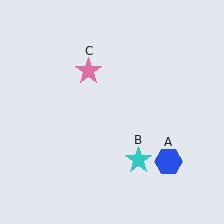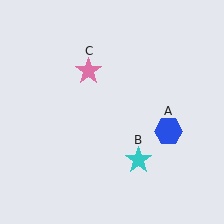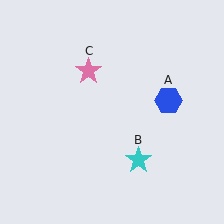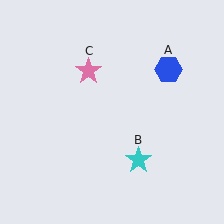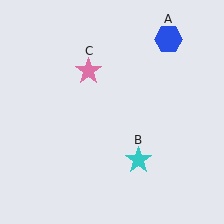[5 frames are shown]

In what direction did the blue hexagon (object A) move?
The blue hexagon (object A) moved up.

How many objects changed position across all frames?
1 object changed position: blue hexagon (object A).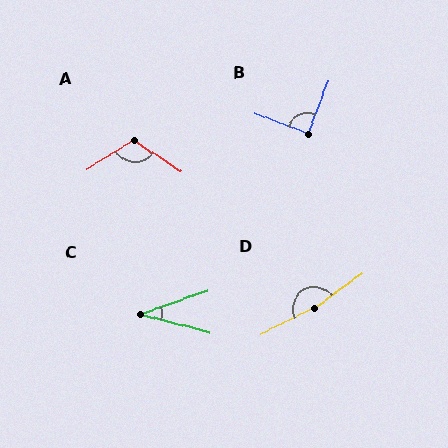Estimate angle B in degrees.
Approximately 91 degrees.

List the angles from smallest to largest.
C (34°), B (91°), A (115°), D (170°).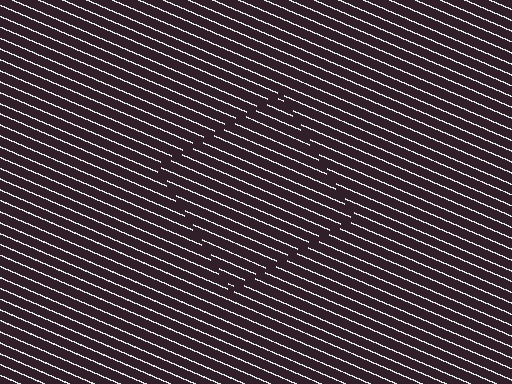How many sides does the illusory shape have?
4 sides — the line-ends trace a square.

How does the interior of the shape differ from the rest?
The interior of the shape contains the same grating, shifted by half a period — the contour is defined by the phase discontinuity where line-ends from the inner and outer gratings abut.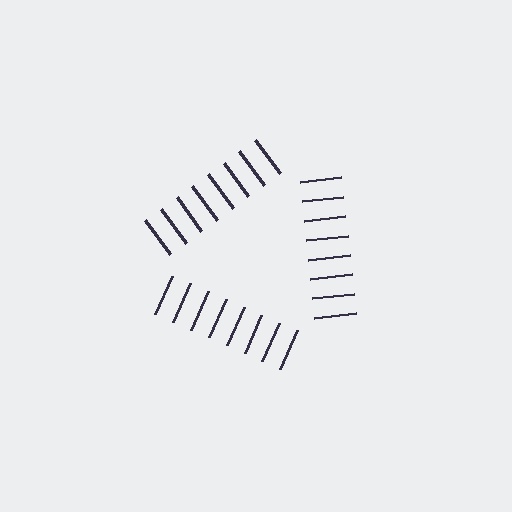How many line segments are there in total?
24 — 8 along each of the 3 edges.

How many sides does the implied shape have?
3 sides — the line-ends trace a triangle.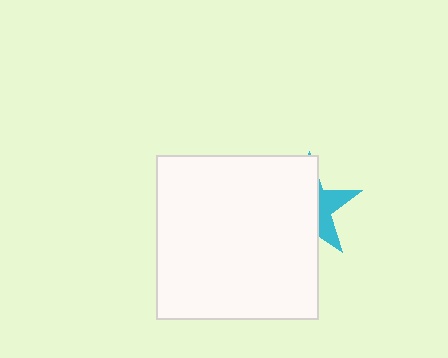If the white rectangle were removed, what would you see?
You would see the complete cyan star.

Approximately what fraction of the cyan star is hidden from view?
Roughly 68% of the cyan star is hidden behind the white rectangle.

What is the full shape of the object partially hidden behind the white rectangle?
The partially hidden object is a cyan star.